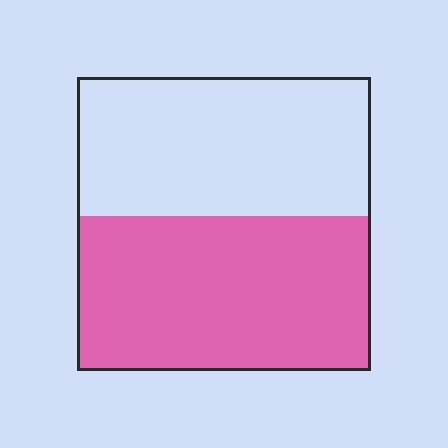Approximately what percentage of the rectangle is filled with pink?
Approximately 55%.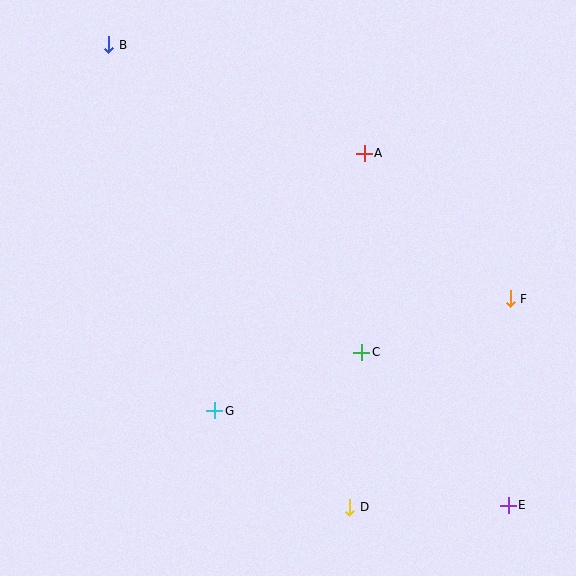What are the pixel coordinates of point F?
Point F is at (510, 299).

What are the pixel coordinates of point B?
Point B is at (109, 45).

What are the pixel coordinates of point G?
Point G is at (215, 411).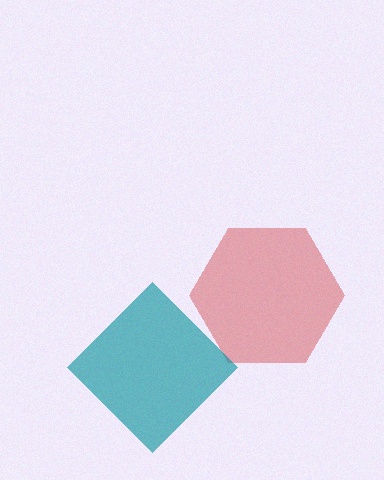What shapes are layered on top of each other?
The layered shapes are: a red hexagon, a teal diamond.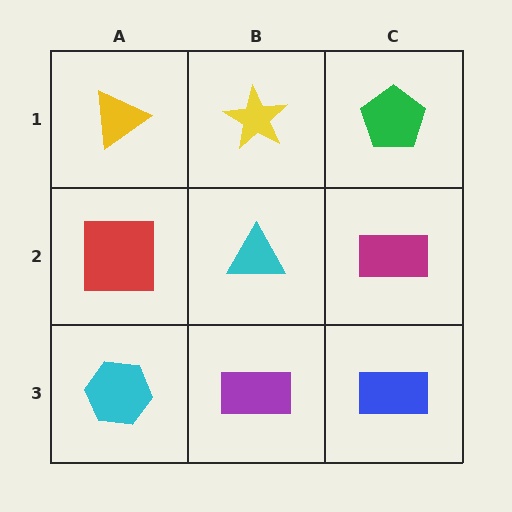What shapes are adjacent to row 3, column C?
A magenta rectangle (row 2, column C), a purple rectangle (row 3, column B).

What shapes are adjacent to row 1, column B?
A cyan triangle (row 2, column B), a yellow triangle (row 1, column A), a green pentagon (row 1, column C).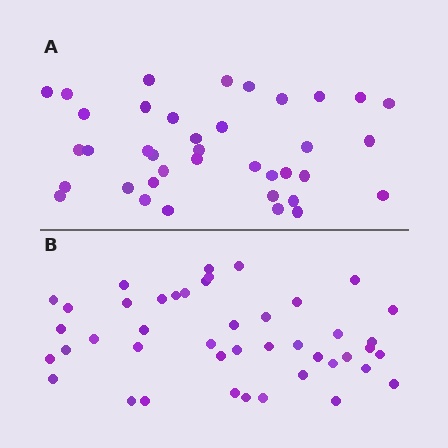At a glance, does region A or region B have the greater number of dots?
Region B (the bottom region) has more dots.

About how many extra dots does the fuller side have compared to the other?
Region B has about 6 more dots than region A.